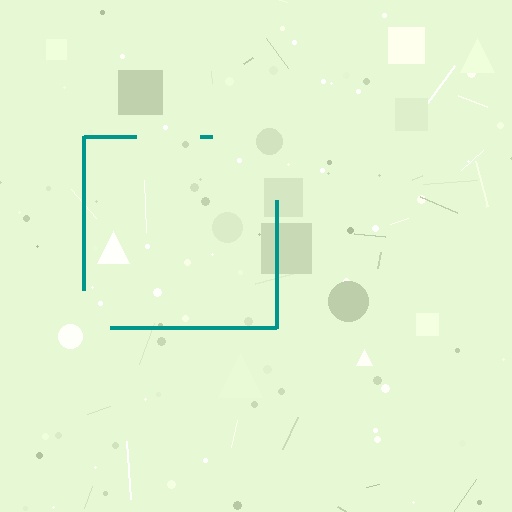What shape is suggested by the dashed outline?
The dashed outline suggests a square.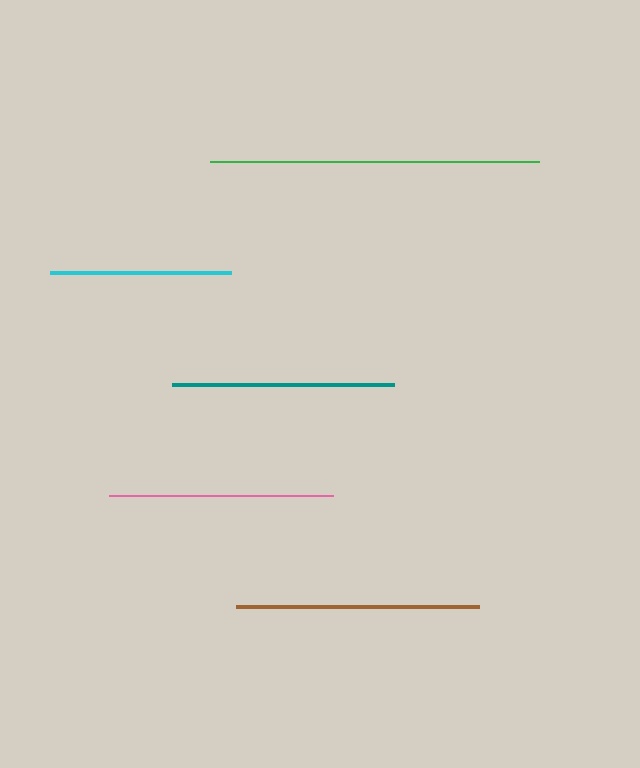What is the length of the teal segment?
The teal segment is approximately 222 pixels long.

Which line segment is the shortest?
The cyan line is the shortest at approximately 181 pixels.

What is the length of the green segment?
The green segment is approximately 330 pixels long.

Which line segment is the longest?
The green line is the longest at approximately 330 pixels.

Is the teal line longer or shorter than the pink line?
The pink line is longer than the teal line.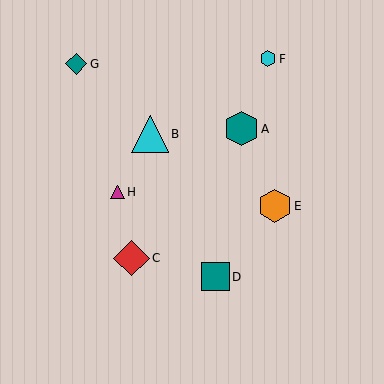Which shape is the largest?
The cyan triangle (labeled B) is the largest.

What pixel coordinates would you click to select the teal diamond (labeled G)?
Click at (76, 64) to select the teal diamond G.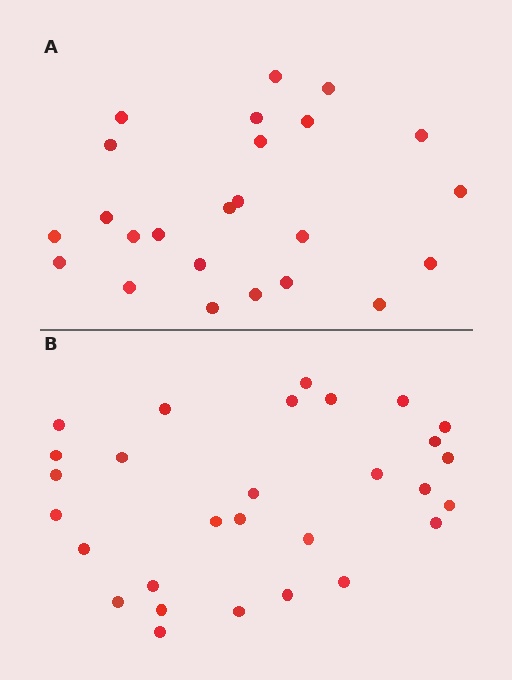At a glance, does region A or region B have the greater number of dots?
Region B (the bottom region) has more dots.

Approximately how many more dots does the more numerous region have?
Region B has about 5 more dots than region A.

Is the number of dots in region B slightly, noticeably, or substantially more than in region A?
Region B has only slightly more — the two regions are fairly close. The ratio is roughly 1.2 to 1.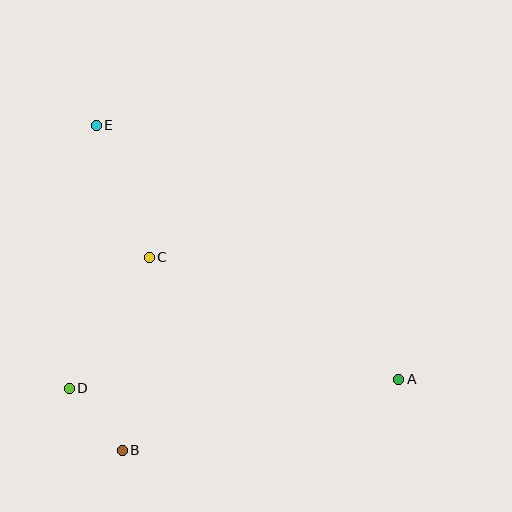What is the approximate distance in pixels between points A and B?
The distance between A and B is approximately 285 pixels.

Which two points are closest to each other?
Points B and D are closest to each other.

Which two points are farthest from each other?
Points A and E are farthest from each other.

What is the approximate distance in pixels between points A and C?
The distance between A and C is approximately 278 pixels.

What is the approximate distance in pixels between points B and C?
The distance between B and C is approximately 195 pixels.